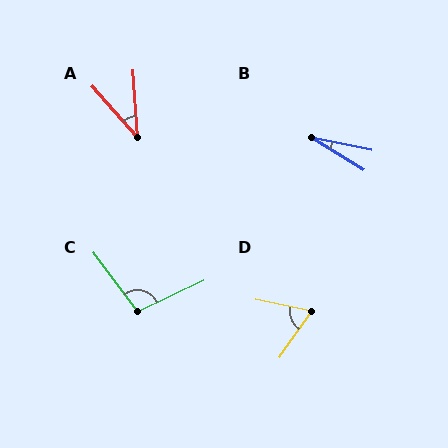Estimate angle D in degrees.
Approximately 66 degrees.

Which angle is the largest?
C, at approximately 101 degrees.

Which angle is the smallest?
B, at approximately 20 degrees.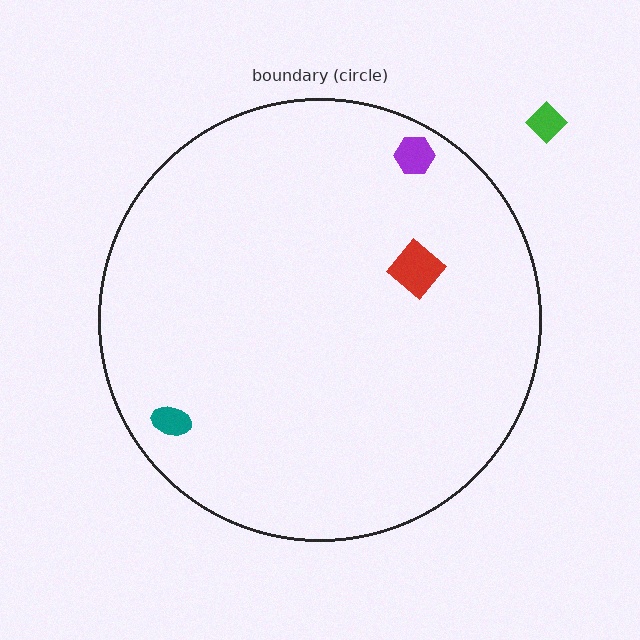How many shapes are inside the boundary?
3 inside, 1 outside.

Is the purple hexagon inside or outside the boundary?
Inside.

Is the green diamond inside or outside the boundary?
Outside.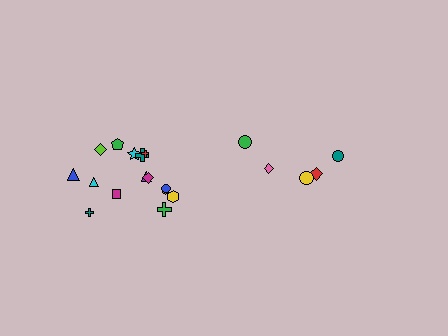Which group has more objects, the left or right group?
The left group.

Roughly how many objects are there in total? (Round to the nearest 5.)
Roughly 20 objects in total.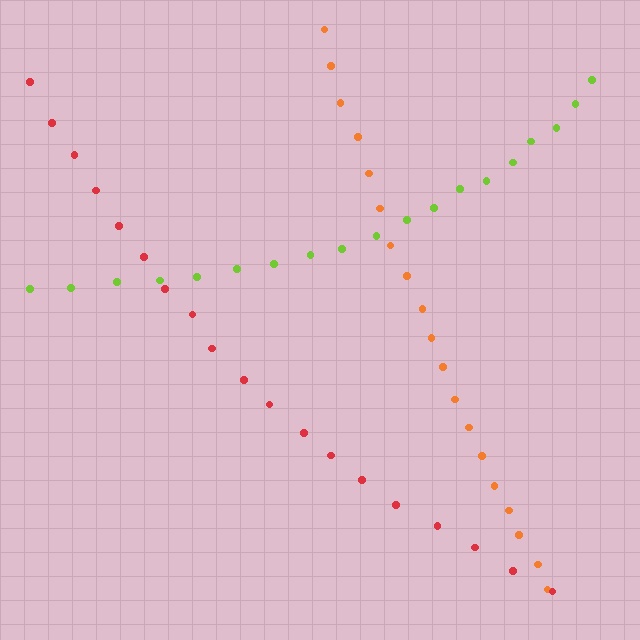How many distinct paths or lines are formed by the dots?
There are 3 distinct paths.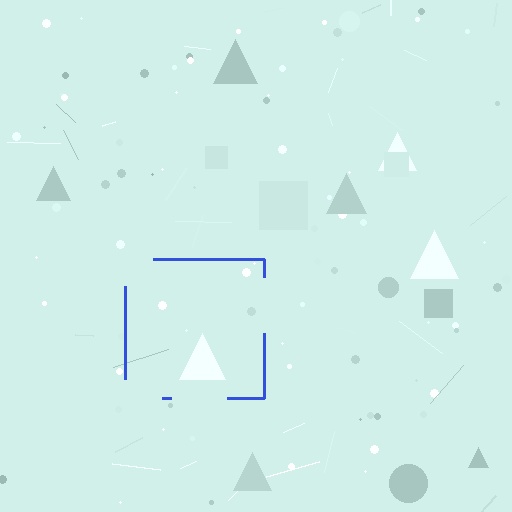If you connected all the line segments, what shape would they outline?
They would outline a square.